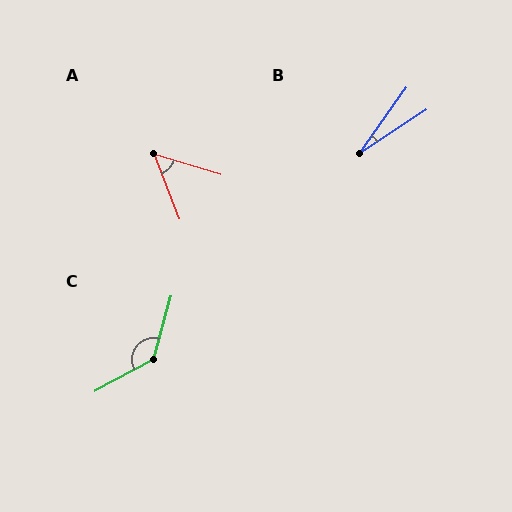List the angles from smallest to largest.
B (21°), A (51°), C (134°).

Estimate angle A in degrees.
Approximately 51 degrees.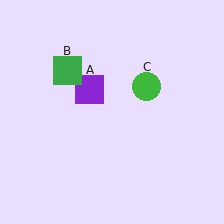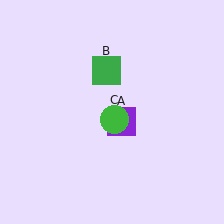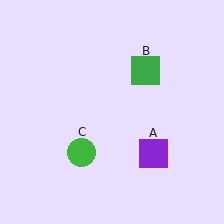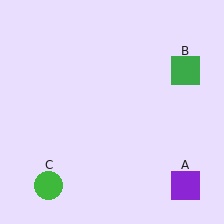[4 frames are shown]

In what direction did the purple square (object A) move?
The purple square (object A) moved down and to the right.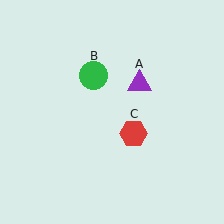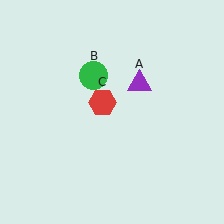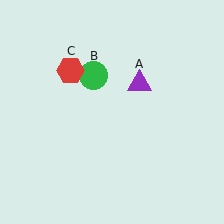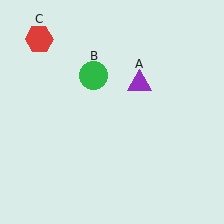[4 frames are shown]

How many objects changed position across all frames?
1 object changed position: red hexagon (object C).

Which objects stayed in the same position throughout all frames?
Purple triangle (object A) and green circle (object B) remained stationary.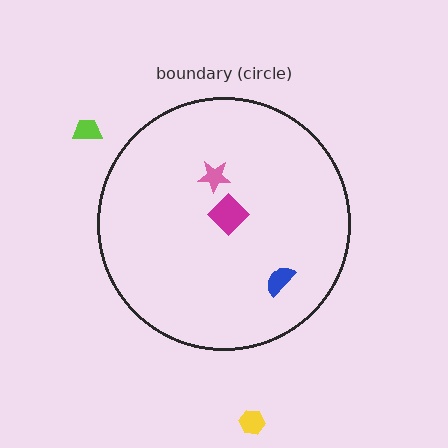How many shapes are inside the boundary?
3 inside, 2 outside.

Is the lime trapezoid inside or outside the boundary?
Outside.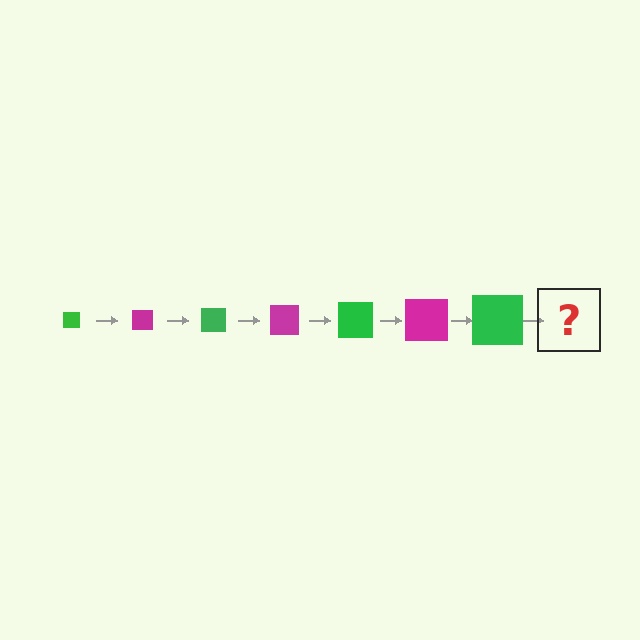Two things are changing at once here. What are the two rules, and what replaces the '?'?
The two rules are that the square grows larger each step and the color cycles through green and magenta. The '?' should be a magenta square, larger than the previous one.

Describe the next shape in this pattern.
It should be a magenta square, larger than the previous one.